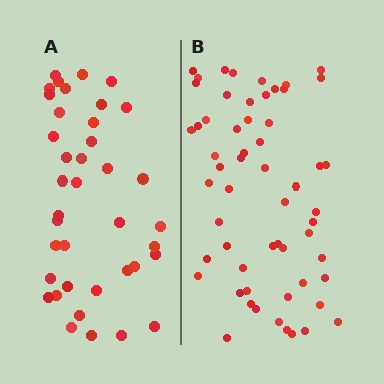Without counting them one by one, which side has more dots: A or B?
Region B (the right region) has more dots.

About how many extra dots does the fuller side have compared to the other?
Region B has approximately 20 more dots than region A.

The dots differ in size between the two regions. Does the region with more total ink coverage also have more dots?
No. Region A has more total ink coverage because its dots are larger, but region B actually contains more individual dots. Total area can be misleading — the number of items is what matters here.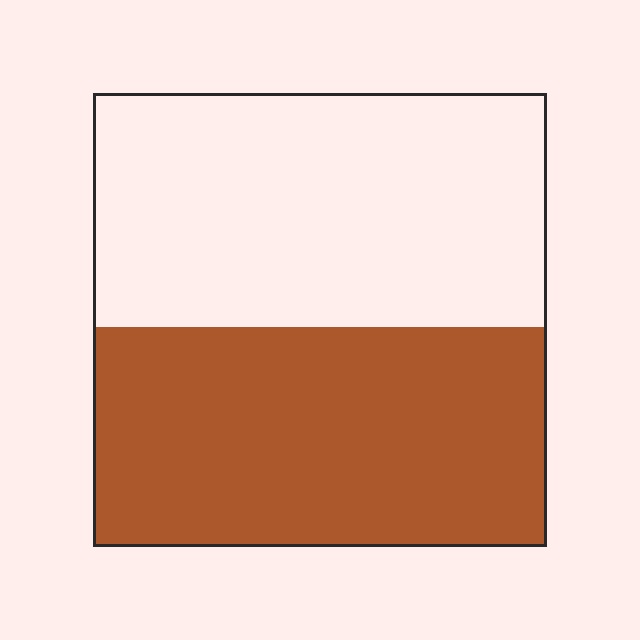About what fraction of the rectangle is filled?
About one half (1/2).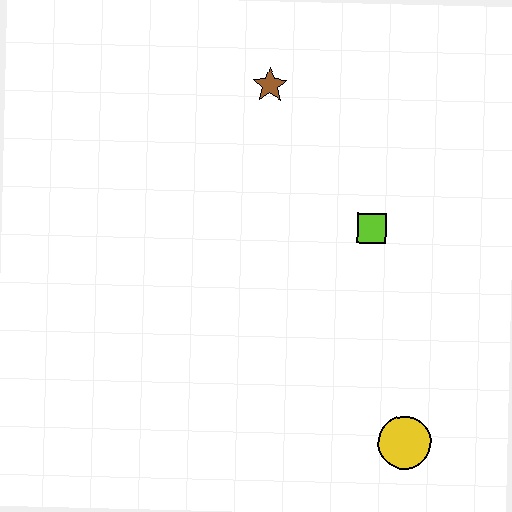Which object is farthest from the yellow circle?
The brown star is farthest from the yellow circle.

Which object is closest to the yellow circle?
The lime square is closest to the yellow circle.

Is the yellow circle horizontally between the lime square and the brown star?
No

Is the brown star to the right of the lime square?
No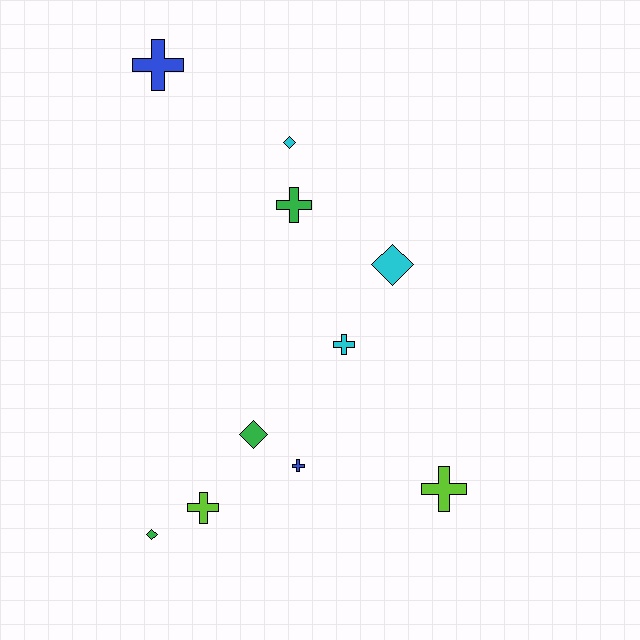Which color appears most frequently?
Cyan, with 3 objects.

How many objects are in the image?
There are 10 objects.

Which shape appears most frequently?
Cross, with 6 objects.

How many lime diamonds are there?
There are no lime diamonds.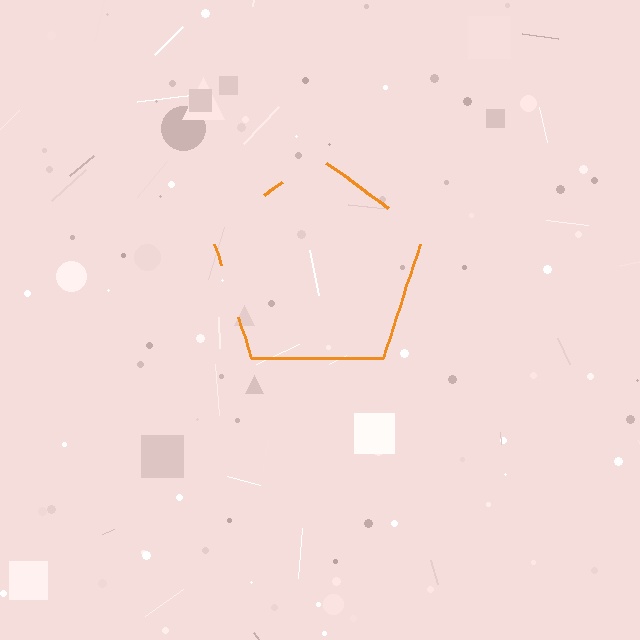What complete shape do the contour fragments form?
The contour fragments form a pentagon.